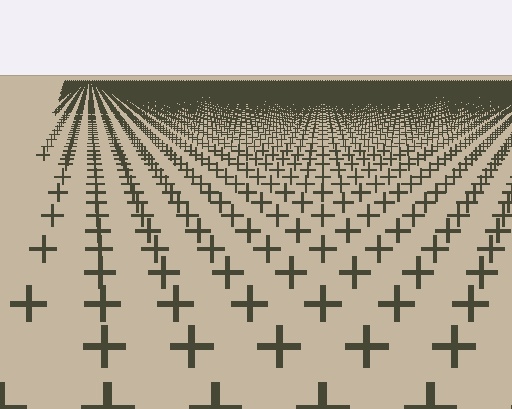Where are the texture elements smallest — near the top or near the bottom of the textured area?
Near the top.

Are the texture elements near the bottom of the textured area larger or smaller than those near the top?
Larger. Near the bottom, elements are closer to the viewer and appear at a bigger on-screen size.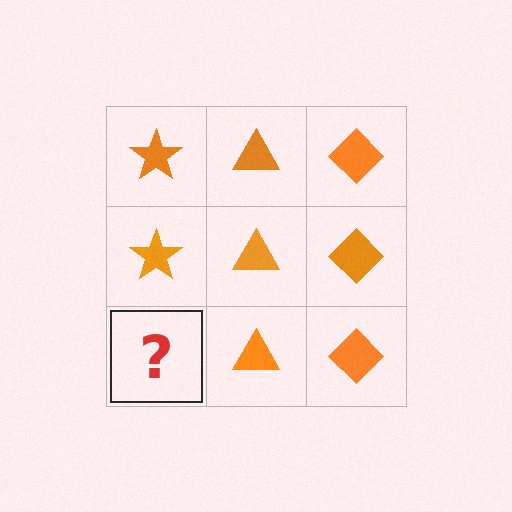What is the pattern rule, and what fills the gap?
The rule is that each column has a consistent shape. The gap should be filled with an orange star.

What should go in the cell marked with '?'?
The missing cell should contain an orange star.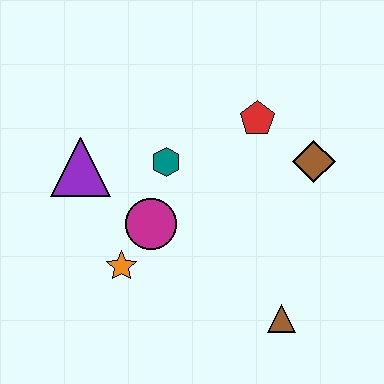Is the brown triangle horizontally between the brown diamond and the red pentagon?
Yes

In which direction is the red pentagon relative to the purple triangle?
The red pentagon is to the right of the purple triangle.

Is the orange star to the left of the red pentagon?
Yes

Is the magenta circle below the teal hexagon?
Yes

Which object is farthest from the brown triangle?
The purple triangle is farthest from the brown triangle.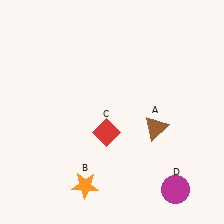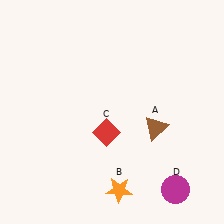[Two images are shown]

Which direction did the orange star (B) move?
The orange star (B) moved right.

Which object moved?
The orange star (B) moved right.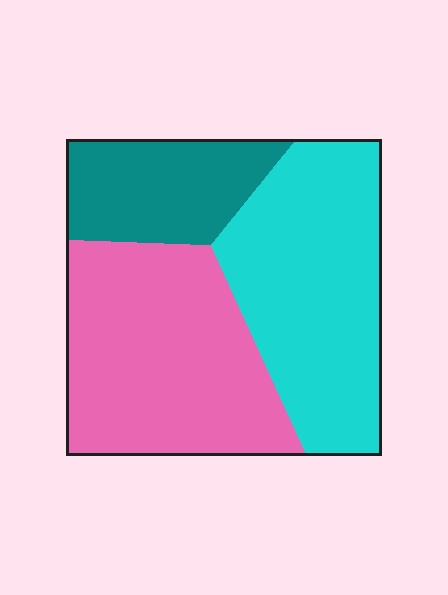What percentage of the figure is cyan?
Cyan takes up about two fifths (2/5) of the figure.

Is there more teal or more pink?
Pink.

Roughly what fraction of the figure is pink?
Pink takes up about two fifths (2/5) of the figure.